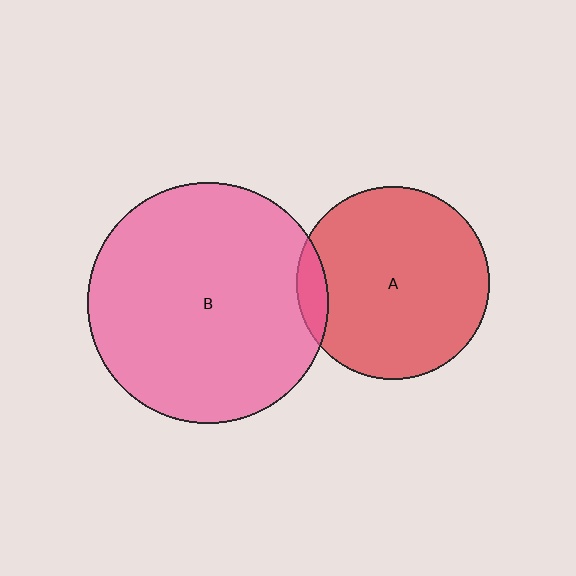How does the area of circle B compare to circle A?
Approximately 1.6 times.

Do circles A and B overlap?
Yes.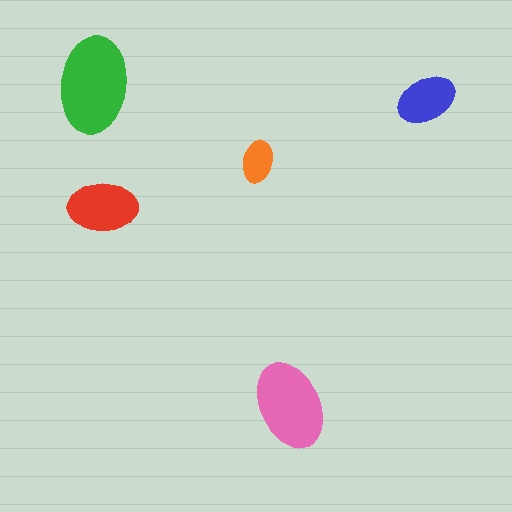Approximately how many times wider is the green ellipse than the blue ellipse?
About 1.5 times wider.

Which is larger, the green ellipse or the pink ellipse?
The green one.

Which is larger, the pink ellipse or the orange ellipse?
The pink one.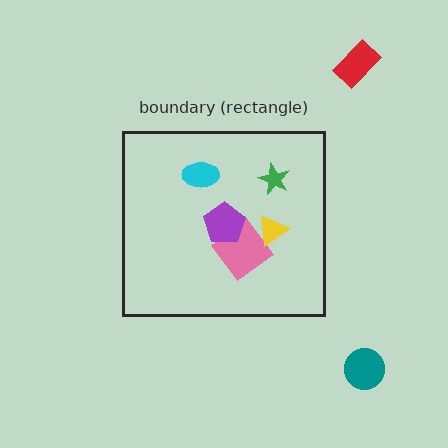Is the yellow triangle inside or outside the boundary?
Inside.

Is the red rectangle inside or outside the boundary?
Outside.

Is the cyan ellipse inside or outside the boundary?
Inside.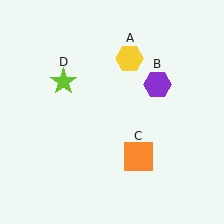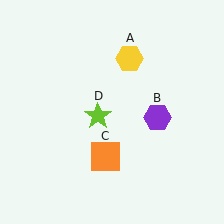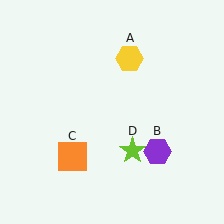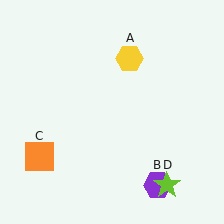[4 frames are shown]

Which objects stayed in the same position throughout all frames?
Yellow hexagon (object A) remained stationary.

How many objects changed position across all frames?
3 objects changed position: purple hexagon (object B), orange square (object C), lime star (object D).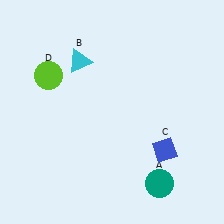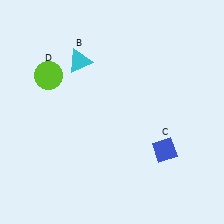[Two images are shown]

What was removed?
The teal circle (A) was removed in Image 2.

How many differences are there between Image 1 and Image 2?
There is 1 difference between the two images.